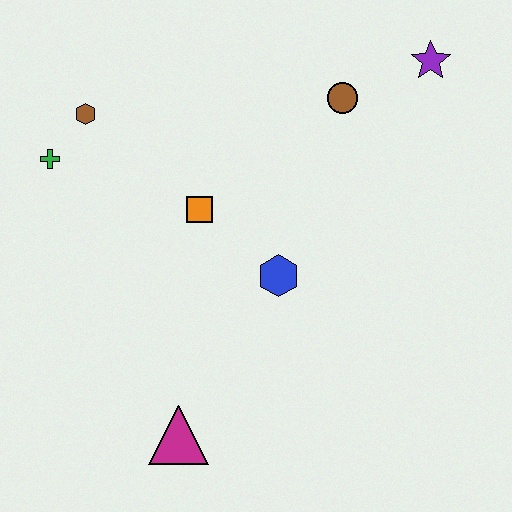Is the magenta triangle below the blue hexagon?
Yes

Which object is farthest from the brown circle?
The magenta triangle is farthest from the brown circle.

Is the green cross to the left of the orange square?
Yes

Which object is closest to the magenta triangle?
The blue hexagon is closest to the magenta triangle.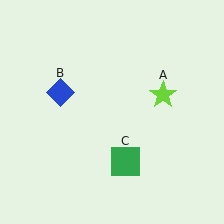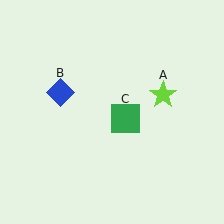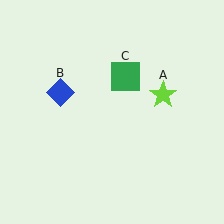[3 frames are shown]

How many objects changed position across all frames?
1 object changed position: green square (object C).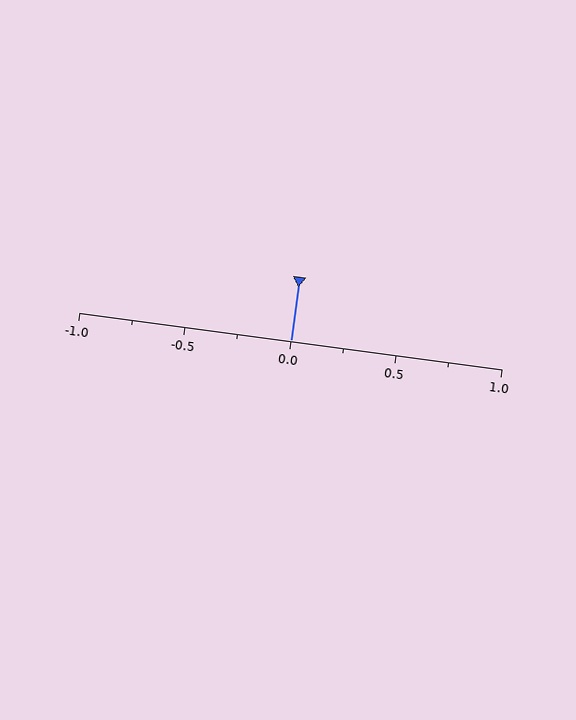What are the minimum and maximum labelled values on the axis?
The axis runs from -1.0 to 1.0.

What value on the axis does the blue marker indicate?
The marker indicates approximately 0.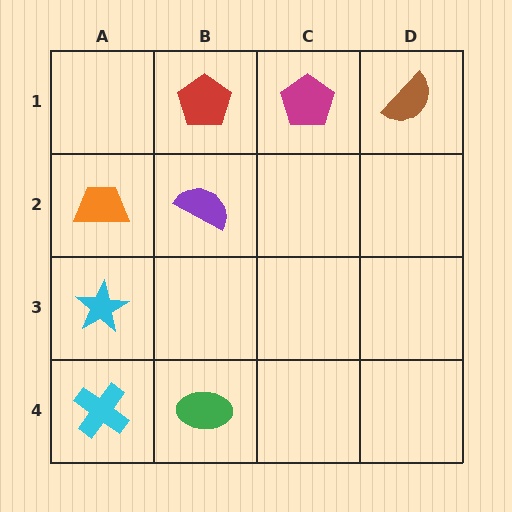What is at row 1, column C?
A magenta pentagon.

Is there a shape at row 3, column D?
No, that cell is empty.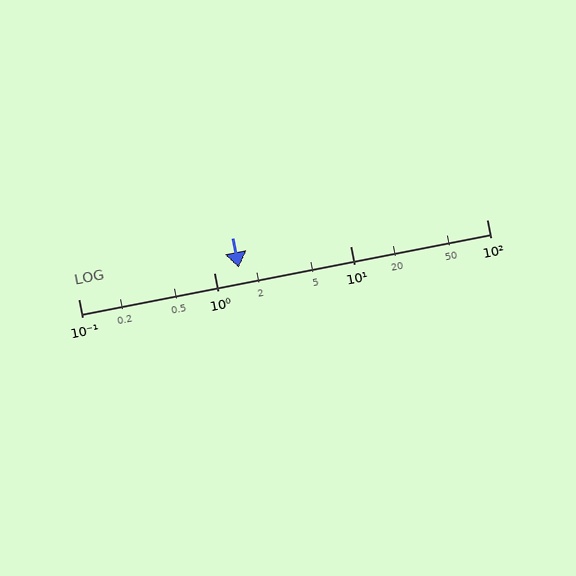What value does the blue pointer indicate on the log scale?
The pointer indicates approximately 1.5.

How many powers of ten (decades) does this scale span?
The scale spans 3 decades, from 0.1 to 100.